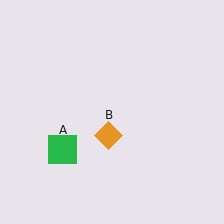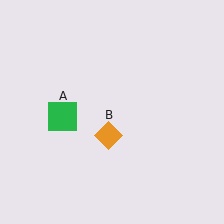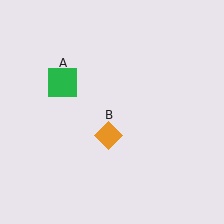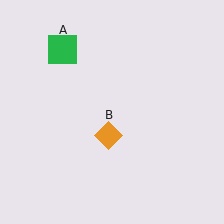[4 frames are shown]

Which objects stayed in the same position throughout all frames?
Orange diamond (object B) remained stationary.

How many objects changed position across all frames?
1 object changed position: green square (object A).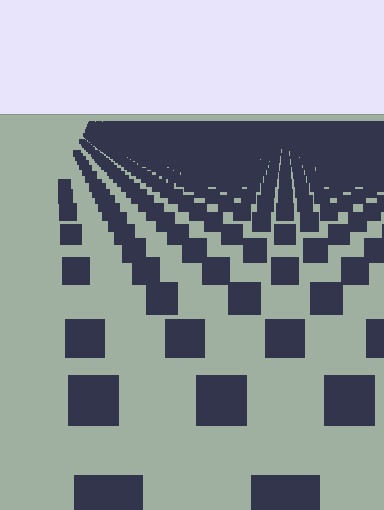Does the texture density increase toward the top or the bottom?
Density increases toward the top.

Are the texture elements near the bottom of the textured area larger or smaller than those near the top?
Larger. Near the bottom, elements are closer to the viewer and appear at a bigger on-screen size.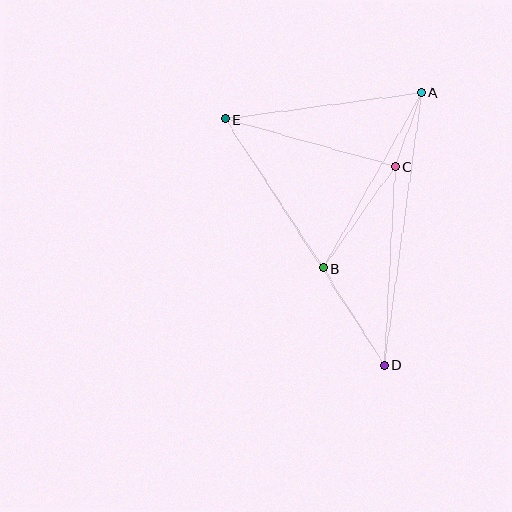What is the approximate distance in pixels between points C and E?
The distance between C and E is approximately 176 pixels.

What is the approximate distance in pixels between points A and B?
The distance between A and B is approximately 201 pixels.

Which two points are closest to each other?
Points A and C are closest to each other.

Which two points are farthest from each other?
Points D and E are farthest from each other.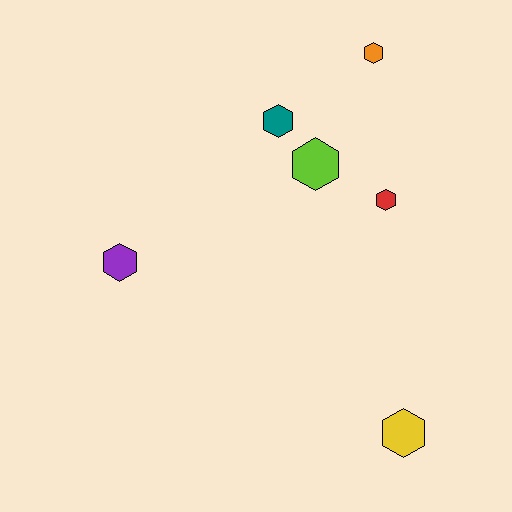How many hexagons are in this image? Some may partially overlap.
There are 6 hexagons.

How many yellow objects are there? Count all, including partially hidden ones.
There is 1 yellow object.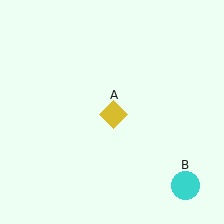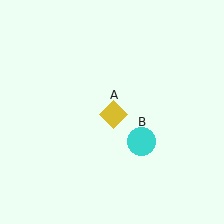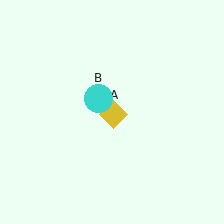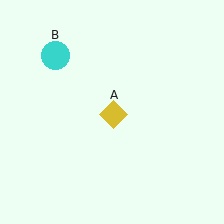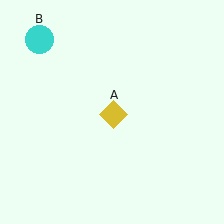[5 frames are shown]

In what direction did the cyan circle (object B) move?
The cyan circle (object B) moved up and to the left.